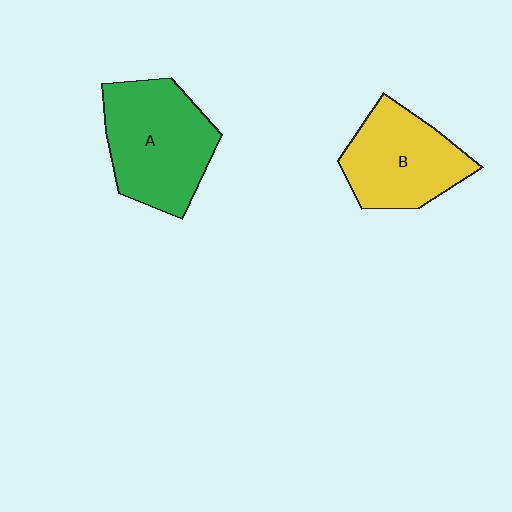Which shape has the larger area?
Shape A (green).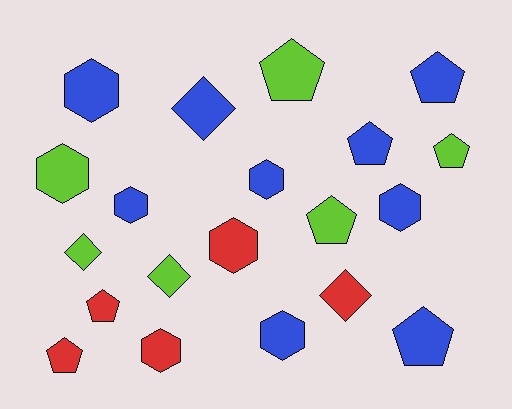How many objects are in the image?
There are 20 objects.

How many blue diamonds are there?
There is 1 blue diamond.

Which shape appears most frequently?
Hexagon, with 8 objects.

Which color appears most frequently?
Blue, with 9 objects.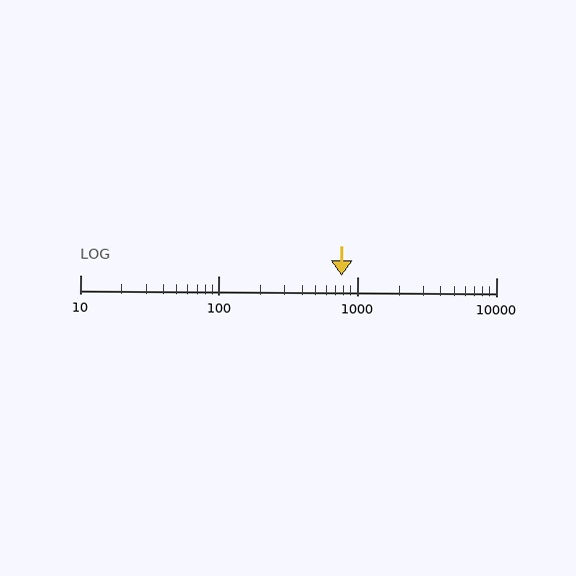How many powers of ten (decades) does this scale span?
The scale spans 3 decades, from 10 to 10000.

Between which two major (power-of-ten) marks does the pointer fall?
The pointer is between 100 and 1000.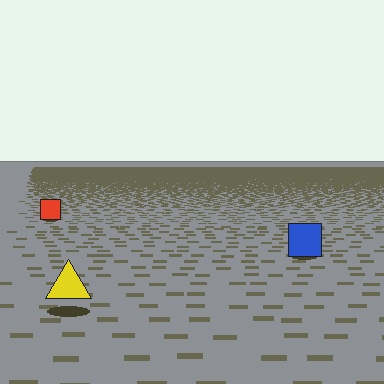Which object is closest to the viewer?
The yellow triangle is closest. The texture marks near it are larger and more spread out.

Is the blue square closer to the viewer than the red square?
Yes. The blue square is closer — you can tell from the texture gradient: the ground texture is coarser near it.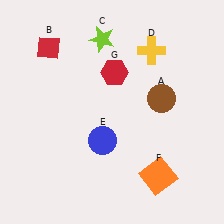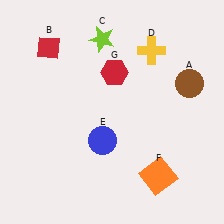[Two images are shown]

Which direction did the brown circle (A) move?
The brown circle (A) moved right.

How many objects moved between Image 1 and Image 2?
1 object moved between the two images.